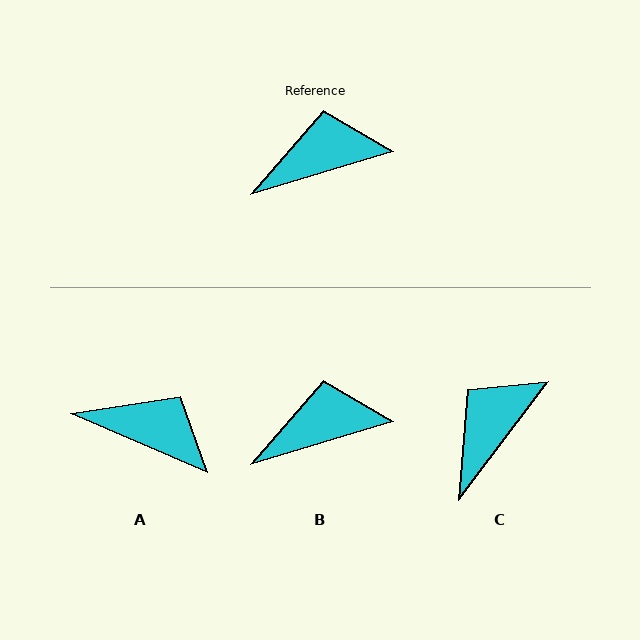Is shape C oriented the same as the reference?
No, it is off by about 36 degrees.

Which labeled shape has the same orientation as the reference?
B.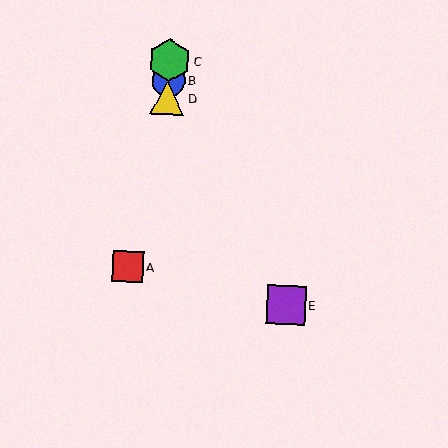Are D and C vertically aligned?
Yes, both are at x≈168.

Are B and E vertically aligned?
No, B is at x≈169 and E is at x≈286.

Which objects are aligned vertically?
Objects B, C, D are aligned vertically.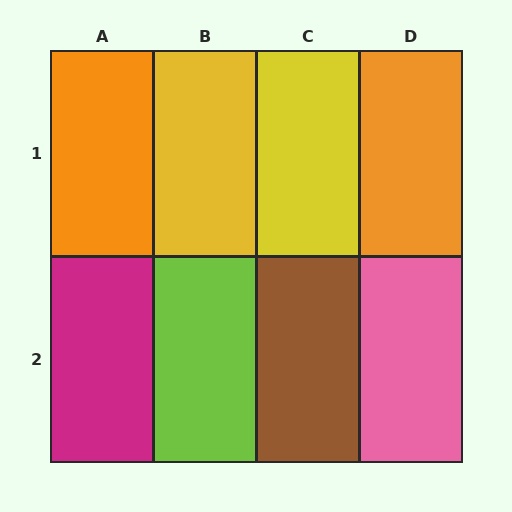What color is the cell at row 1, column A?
Orange.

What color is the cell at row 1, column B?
Yellow.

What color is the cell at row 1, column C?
Yellow.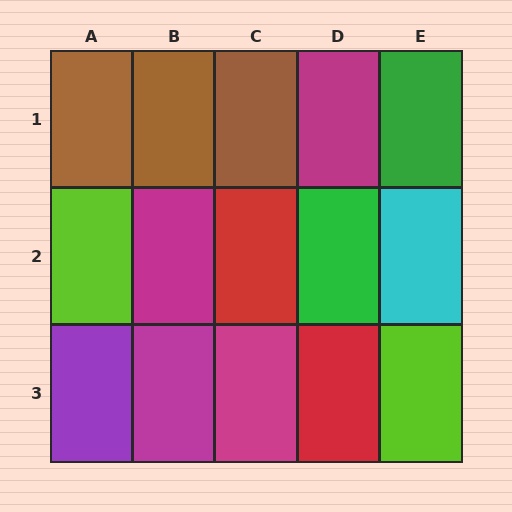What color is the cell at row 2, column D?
Green.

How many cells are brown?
3 cells are brown.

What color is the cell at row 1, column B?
Brown.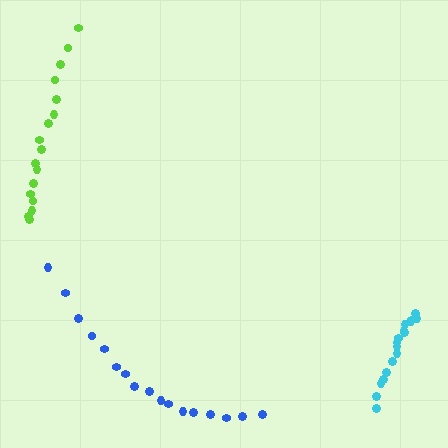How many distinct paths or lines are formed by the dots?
There are 3 distinct paths.